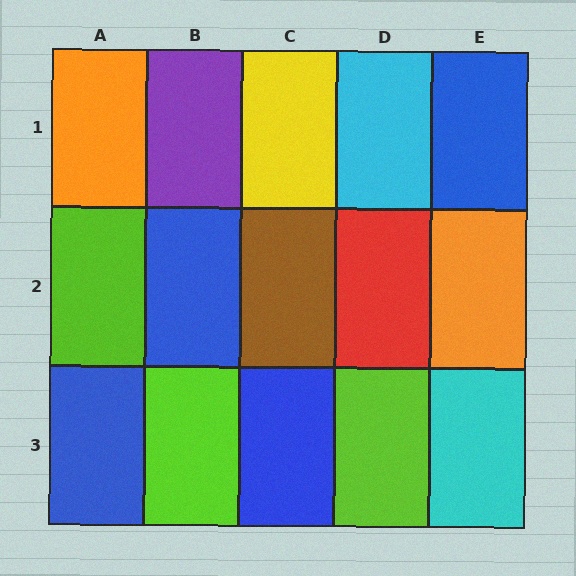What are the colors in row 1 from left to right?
Orange, purple, yellow, cyan, blue.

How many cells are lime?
3 cells are lime.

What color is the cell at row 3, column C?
Blue.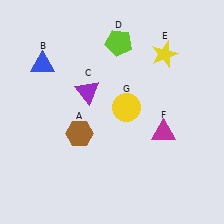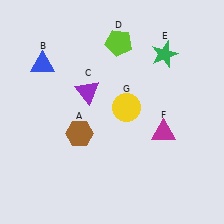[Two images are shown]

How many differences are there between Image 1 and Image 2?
There is 1 difference between the two images.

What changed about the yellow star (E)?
In Image 1, E is yellow. In Image 2, it changed to green.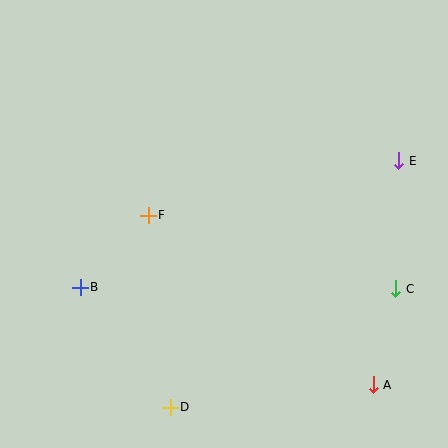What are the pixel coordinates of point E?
Point E is at (399, 161).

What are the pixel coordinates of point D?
Point D is at (170, 407).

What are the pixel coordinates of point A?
Point A is at (373, 385).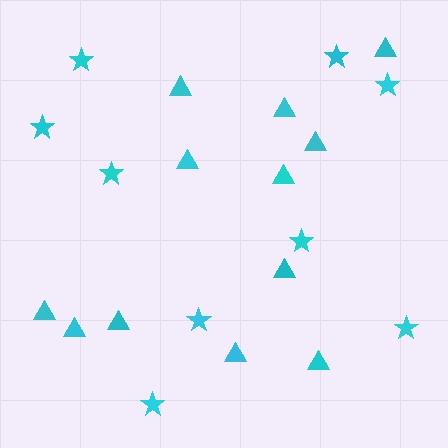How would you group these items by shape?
There are 2 groups: one group of stars (9) and one group of triangles (12).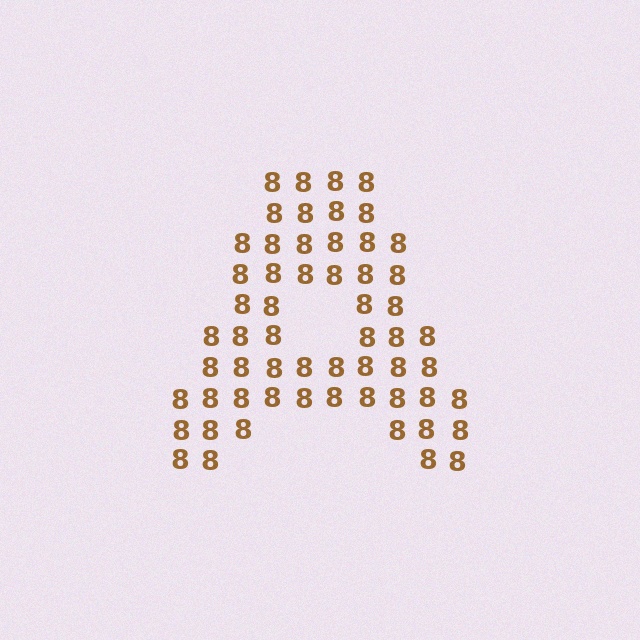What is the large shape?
The large shape is the letter A.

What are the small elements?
The small elements are digit 8's.